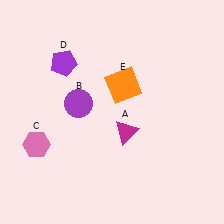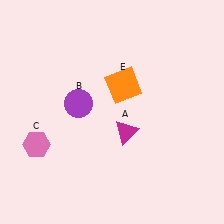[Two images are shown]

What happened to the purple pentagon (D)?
The purple pentagon (D) was removed in Image 2. It was in the top-left area of Image 1.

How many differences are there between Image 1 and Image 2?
There is 1 difference between the two images.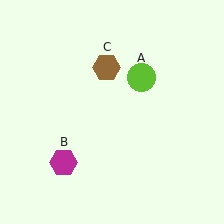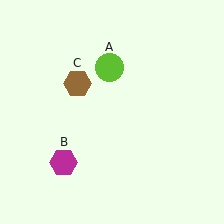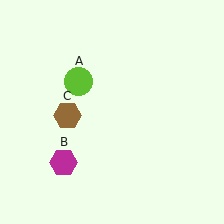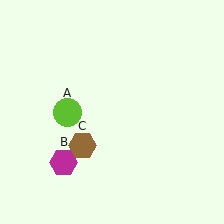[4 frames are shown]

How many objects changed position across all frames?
2 objects changed position: lime circle (object A), brown hexagon (object C).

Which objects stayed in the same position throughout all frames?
Magenta hexagon (object B) remained stationary.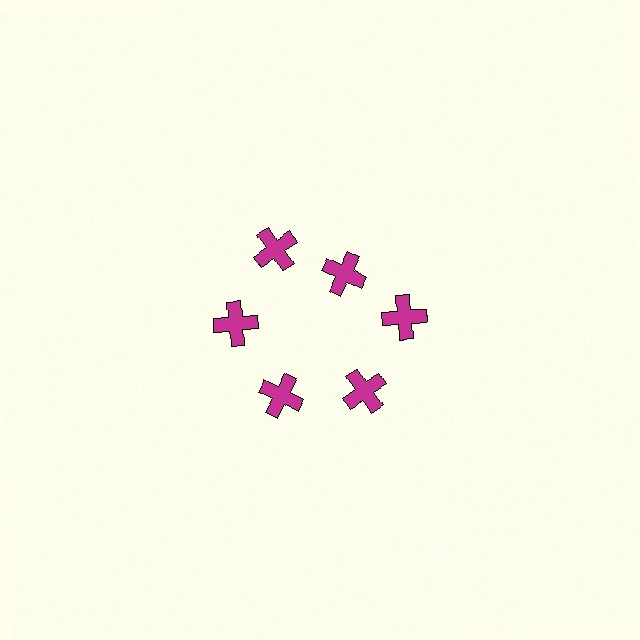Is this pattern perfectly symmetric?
No. The 6 magenta crosses are arranged in a ring, but one element near the 1 o'clock position is pulled inward toward the center, breaking the 6-fold rotational symmetry.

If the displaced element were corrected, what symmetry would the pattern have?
It would have 6-fold rotational symmetry — the pattern would map onto itself every 60 degrees.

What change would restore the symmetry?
The symmetry would be restored by moving it outward, back onto the ring so that all 6 crosses sit at equal angles and equal distance from the center.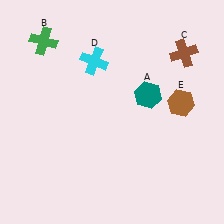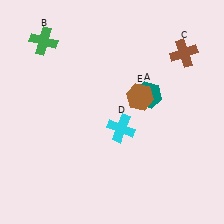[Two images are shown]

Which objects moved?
The objects that moved are: the cyan cross (D), the brown hexagon (E).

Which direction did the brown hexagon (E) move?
The brown hexagon (E) moved left.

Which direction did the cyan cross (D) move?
The cyan cross (D) moved down.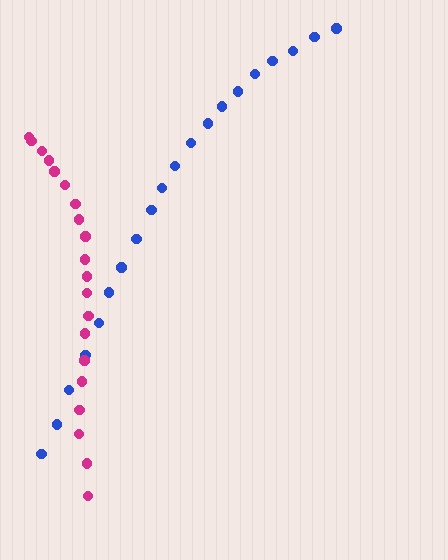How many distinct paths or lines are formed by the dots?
There are 2 distinct paths.